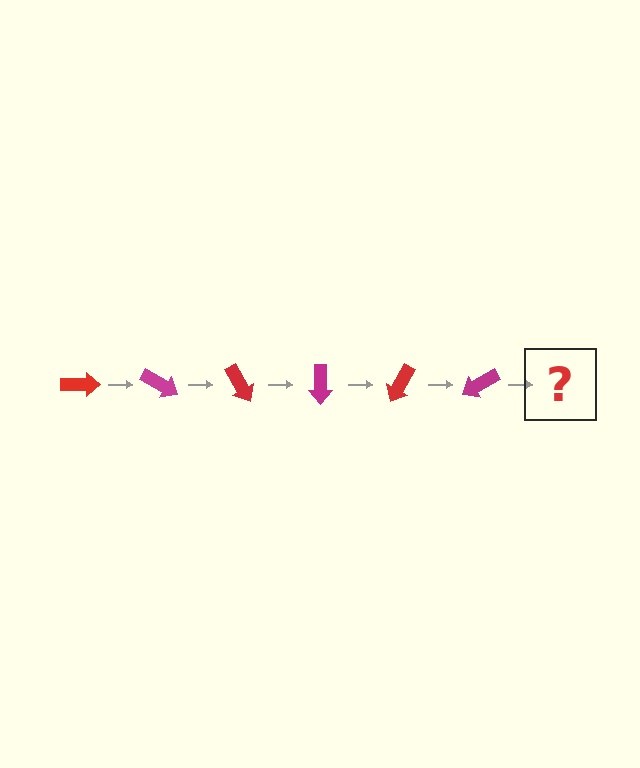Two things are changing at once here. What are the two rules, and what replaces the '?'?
The two rules are that it rotates 30 degrees each step and the color cycles through red and magenta. The '?' should be a red arrow, rotated 180 degrees from the start.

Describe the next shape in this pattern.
It should be a red arrow, rotated 180 degrees from the start.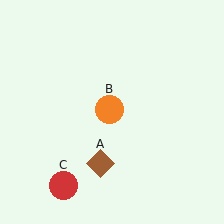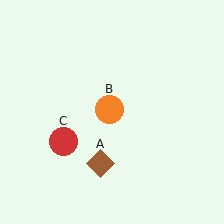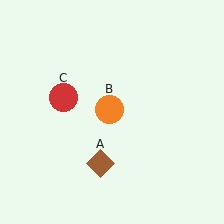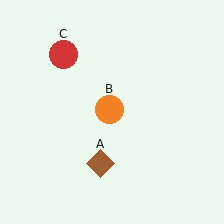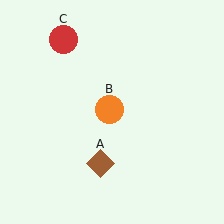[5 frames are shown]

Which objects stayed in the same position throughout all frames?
Brown diamond (object A) and orange circle (object B) remained stationary.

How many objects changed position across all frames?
1 object changed position: red circle (object C).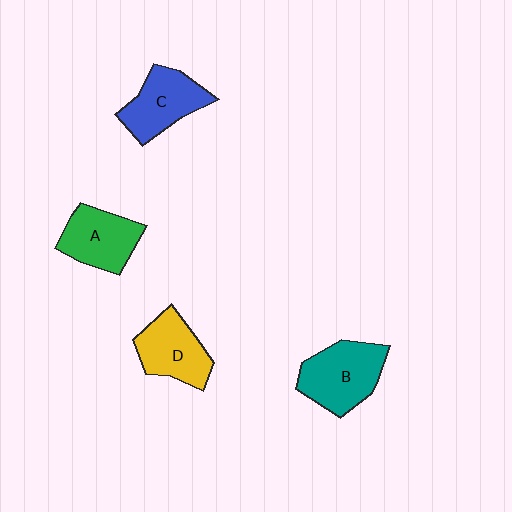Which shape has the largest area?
Shape B (teal).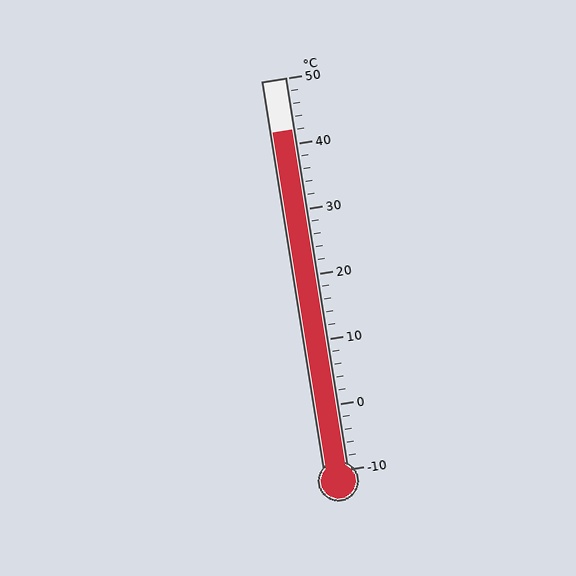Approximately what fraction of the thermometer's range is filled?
The thermometer is filled to approximately 85% of its range.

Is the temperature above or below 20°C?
The temperature is above 20°C.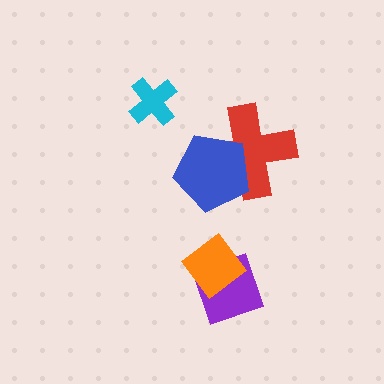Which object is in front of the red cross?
The blue pentagon is in front of the red cross.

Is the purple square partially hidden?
Yes, it is partially covered by another shape.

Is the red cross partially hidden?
Yes, it is partially covered by another shape.